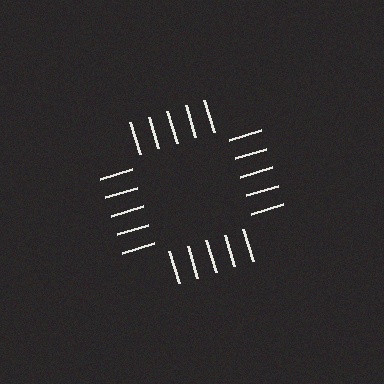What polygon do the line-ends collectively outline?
An illusory square — the line segments terminate on its edges but no continuous stroke is drawn.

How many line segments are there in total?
20 — 5 along each of the 4 edges.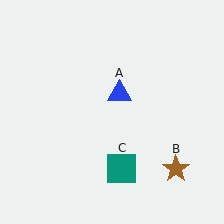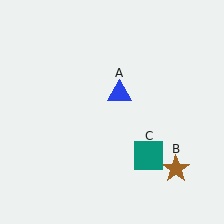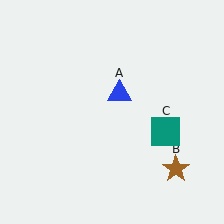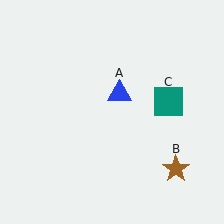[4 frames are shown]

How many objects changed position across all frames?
1 object changed position: teal square (object C).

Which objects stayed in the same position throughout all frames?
Blue triangle (object A) and brown star (object B) remained stationary.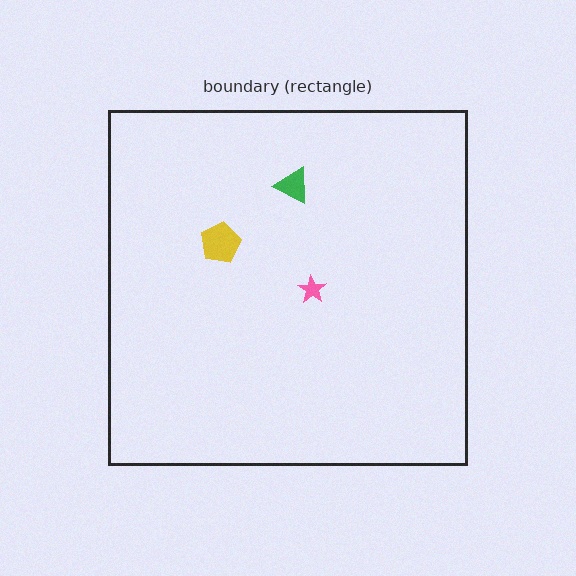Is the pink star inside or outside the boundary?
Inside.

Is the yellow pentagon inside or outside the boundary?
Inside.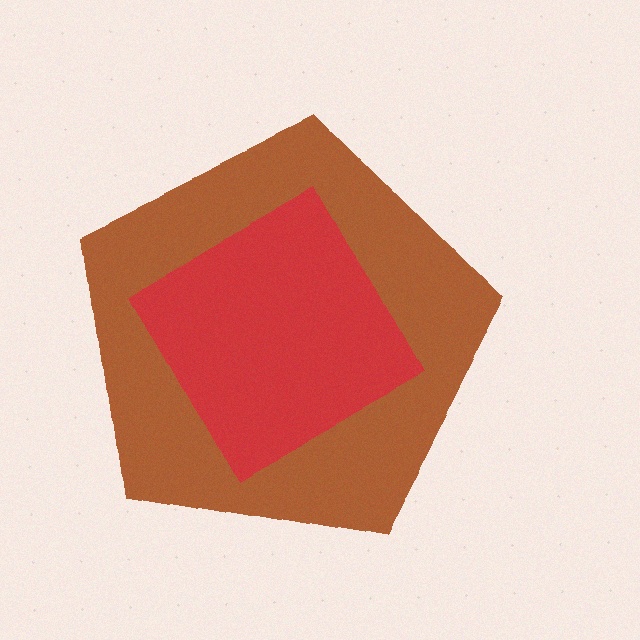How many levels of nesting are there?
2.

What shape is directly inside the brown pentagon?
The red diamond.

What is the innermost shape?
The red diamond.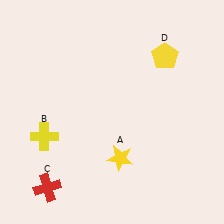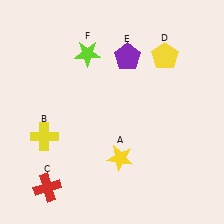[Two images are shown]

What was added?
A purple pentagon (E), a lime star (F) were added in Image 2.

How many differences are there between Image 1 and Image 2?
There are 2 differences between the two images.